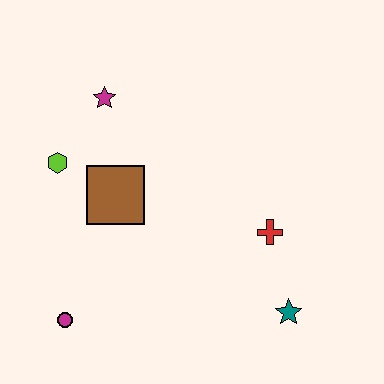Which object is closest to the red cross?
The teal star is closest to the red cross.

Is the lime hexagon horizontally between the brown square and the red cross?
No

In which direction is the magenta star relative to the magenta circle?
The magenta star is above the magenta circle.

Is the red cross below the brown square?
Yes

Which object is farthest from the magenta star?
The teal star is farthest from the magenta star.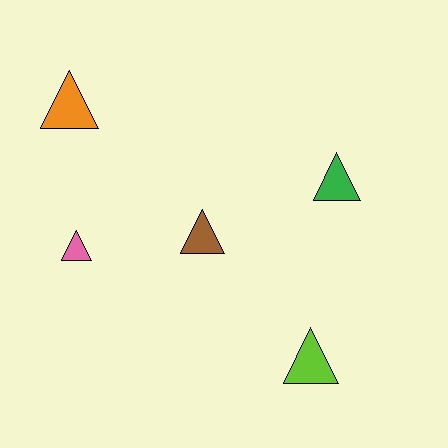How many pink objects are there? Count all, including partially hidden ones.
There is 1 pink object.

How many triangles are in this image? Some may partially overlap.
There are 5 triangles.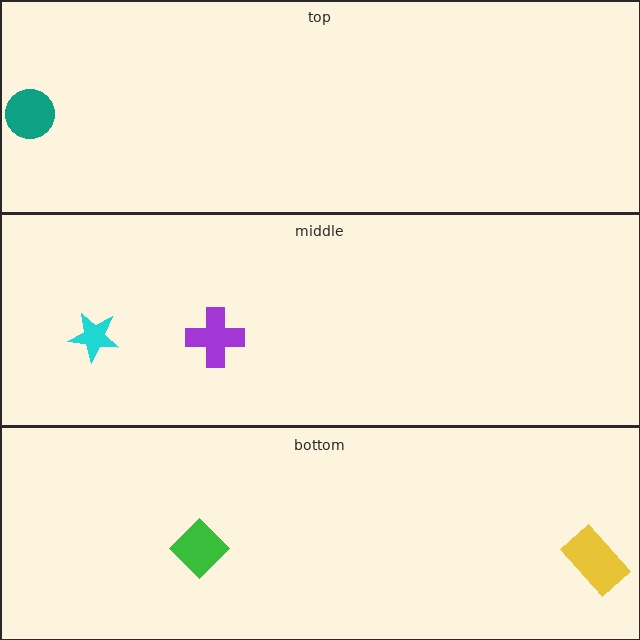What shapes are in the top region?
The teal circle.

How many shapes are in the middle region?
2.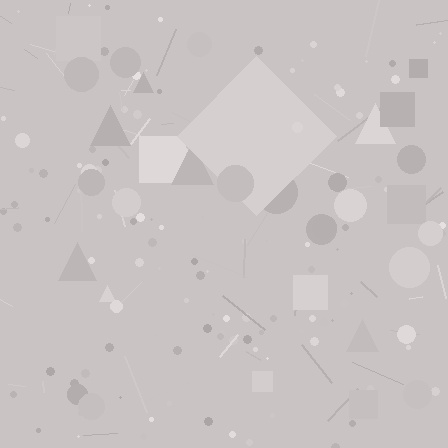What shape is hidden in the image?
A diamond is hidden in the image.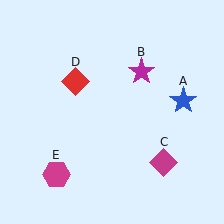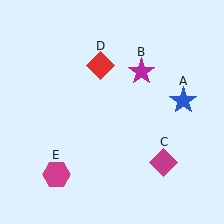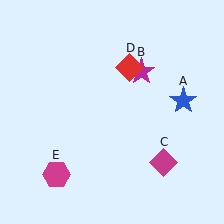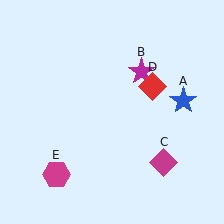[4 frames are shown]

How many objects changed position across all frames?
1 object changed position: red diamond (object D).